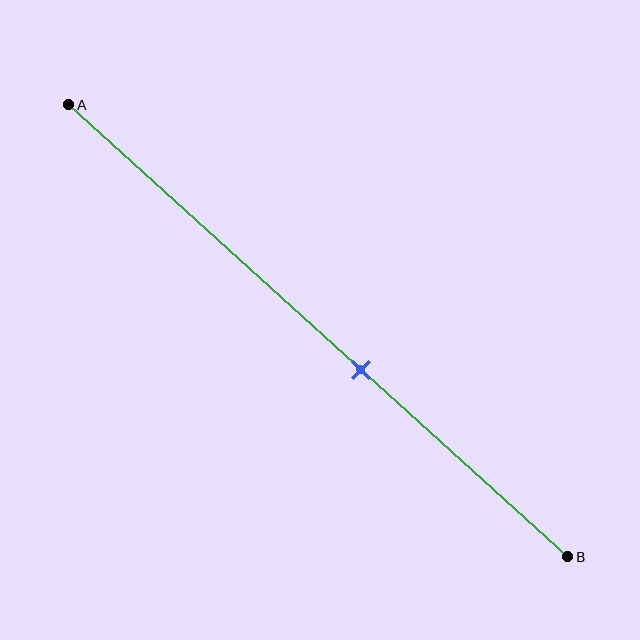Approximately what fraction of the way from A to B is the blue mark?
The blue mark is approximately 60% of the way from A to B.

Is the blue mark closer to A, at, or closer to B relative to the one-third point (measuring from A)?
The blue mark is closer to point B than the one-third point of segment AB.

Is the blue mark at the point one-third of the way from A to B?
No, the mark is at about 60% from A, not at the 33% one-third point.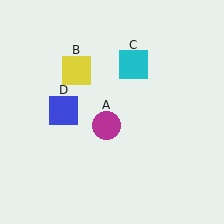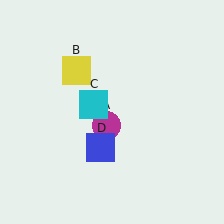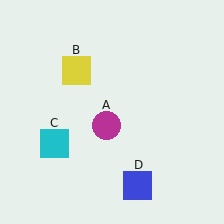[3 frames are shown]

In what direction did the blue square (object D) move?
The blue square (object D) moved down and to the right.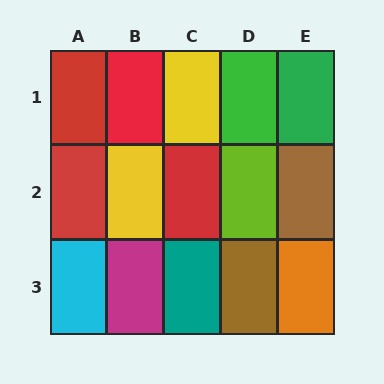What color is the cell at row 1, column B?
Red.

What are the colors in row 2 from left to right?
Red, yellow, red, lime, brown.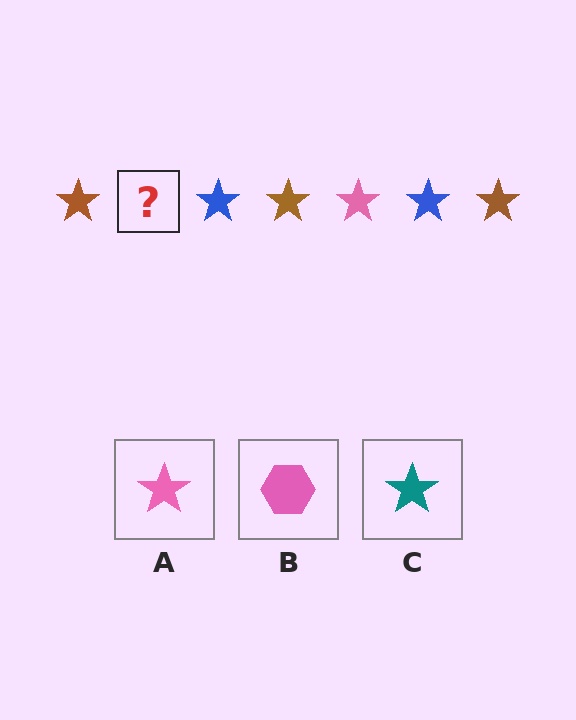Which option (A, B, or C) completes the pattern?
A.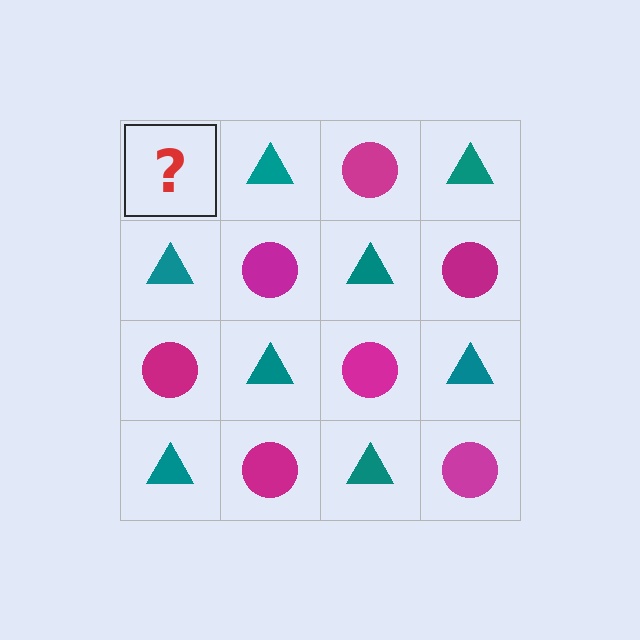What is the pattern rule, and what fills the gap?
The rule is that it alternates magenta circle and teal triangle in a checkerboard pattern. The gap should be filled with a magenta circle.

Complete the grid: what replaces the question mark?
The question mark should be replaced with a magenta circle.